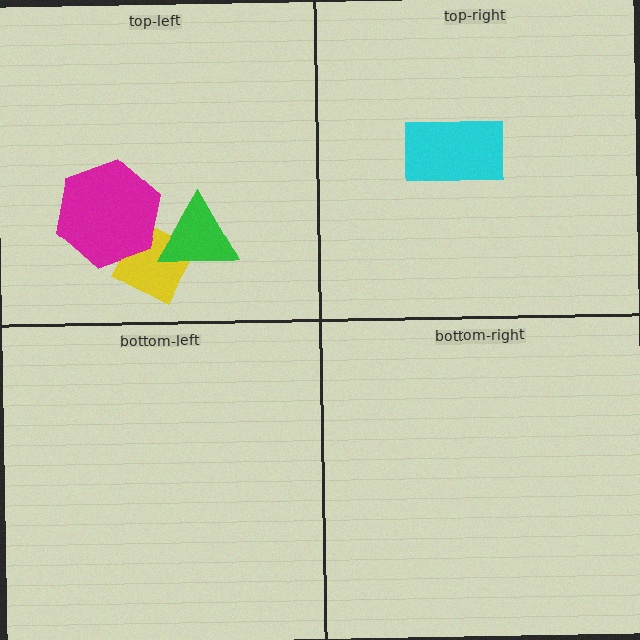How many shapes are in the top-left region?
3.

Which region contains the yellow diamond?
The top-left region.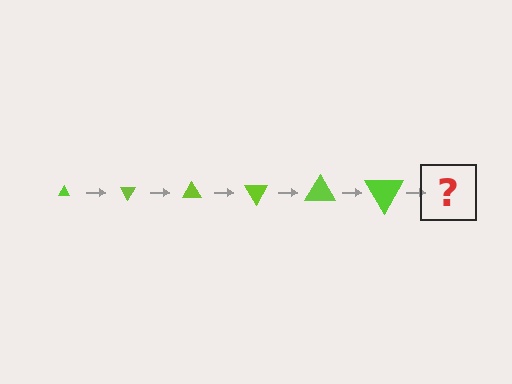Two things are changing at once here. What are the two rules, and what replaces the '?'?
The two rules are that the triangle grows larger each step and it rotates 60 degrees each step. The '?' should be a triangle, larger than the previous one and rotated 360 degrees from the start.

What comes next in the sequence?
The next element should be a triangle, larger than the previous one and rotated 360 degrees from the start.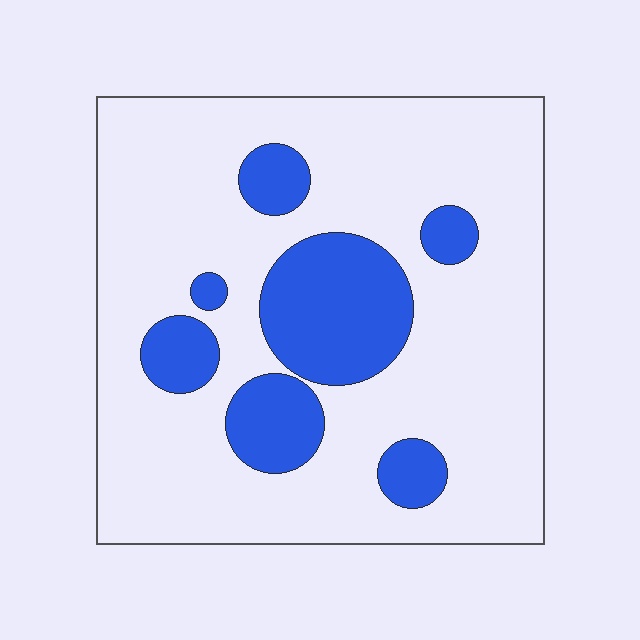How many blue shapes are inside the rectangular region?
7.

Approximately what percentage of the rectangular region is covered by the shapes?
Approximately 20%.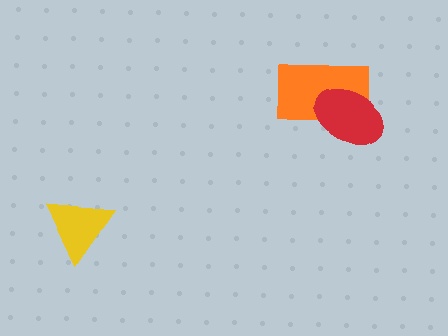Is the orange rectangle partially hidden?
Yes, it is partially covered by another shape.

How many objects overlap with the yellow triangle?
0 objects overlap with the yellow triangle.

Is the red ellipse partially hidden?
No, no other shape covers it.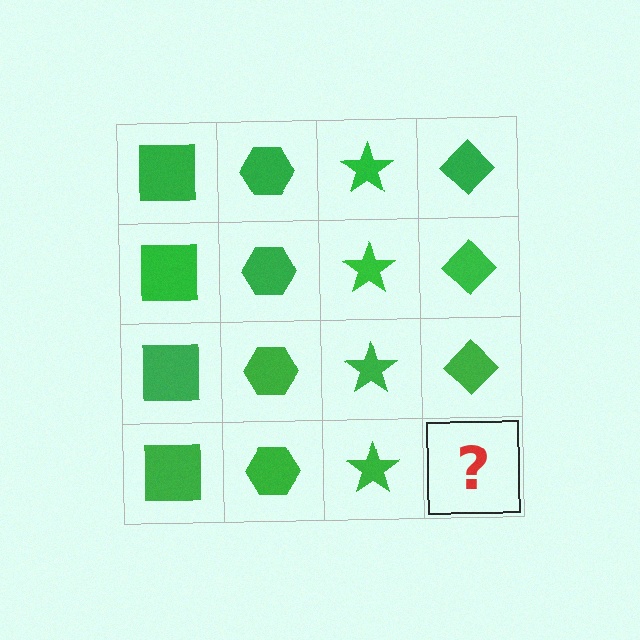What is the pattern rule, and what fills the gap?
The rule is that each column has a consistent shape. The gap should be filled with a green diamond.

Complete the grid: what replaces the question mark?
The question mark should be replaced with a green diamond.